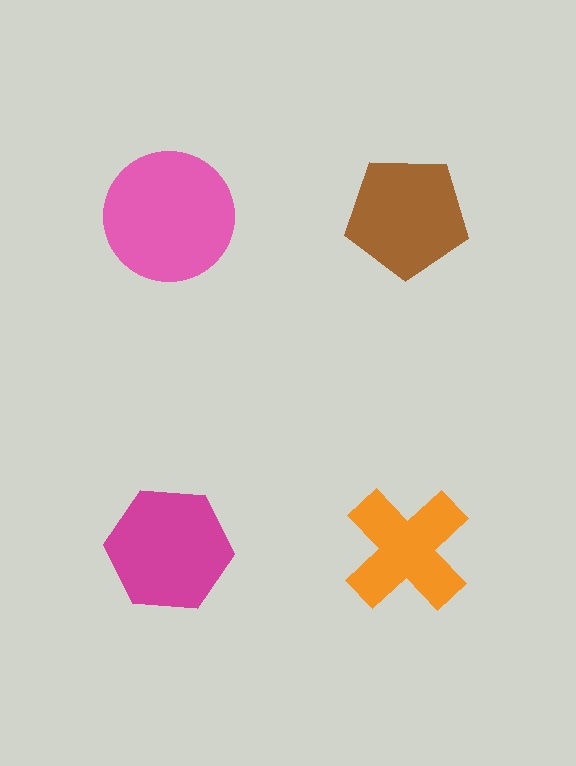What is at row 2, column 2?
An orange cross.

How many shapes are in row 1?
2 shapes.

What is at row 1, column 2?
A brown pentagon.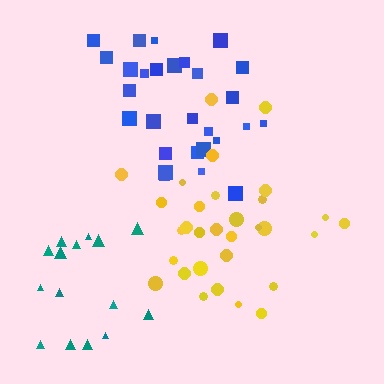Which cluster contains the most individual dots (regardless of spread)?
Yellow (32).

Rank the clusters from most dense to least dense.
yellow, blue, teal.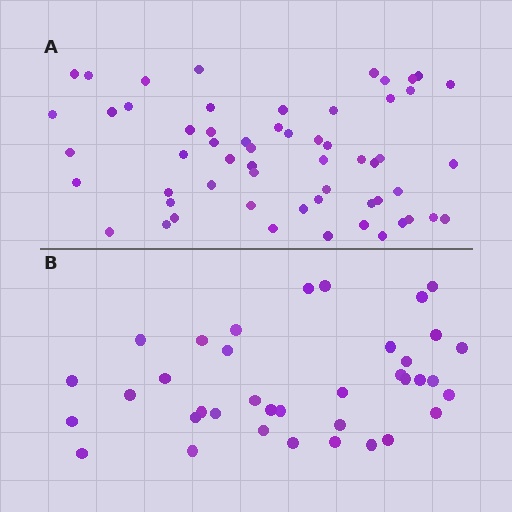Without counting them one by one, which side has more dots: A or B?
Region A (the top region) has more dots.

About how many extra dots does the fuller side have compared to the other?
Region A has approximately 20 more dots than region B.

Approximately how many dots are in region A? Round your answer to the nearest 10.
About 60 dots. (The exact count is 58, which rounds to 60.)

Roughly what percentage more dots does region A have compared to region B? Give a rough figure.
About 55% more.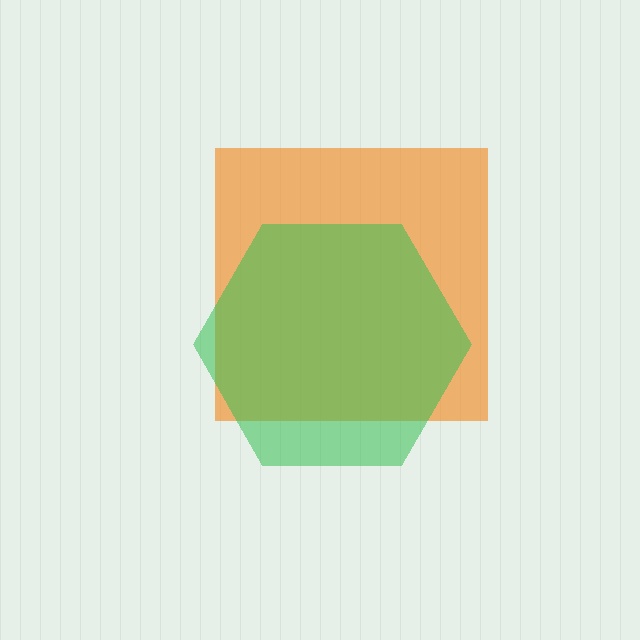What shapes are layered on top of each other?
The layered shapes are: an orange square, a green hexagon.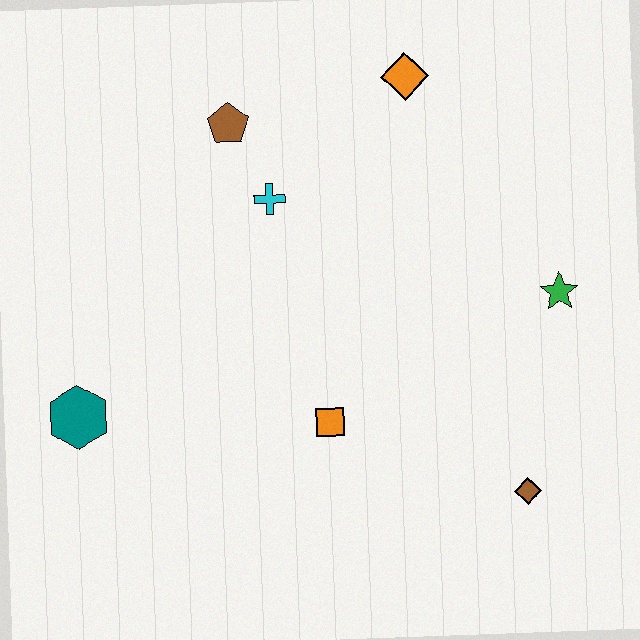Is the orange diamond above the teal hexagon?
Yes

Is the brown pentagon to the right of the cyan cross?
No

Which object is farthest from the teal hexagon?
The green star is farthest from the teal hexagon.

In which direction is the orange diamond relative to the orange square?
The orange diamond is above the orange square.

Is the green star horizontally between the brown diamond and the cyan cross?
No